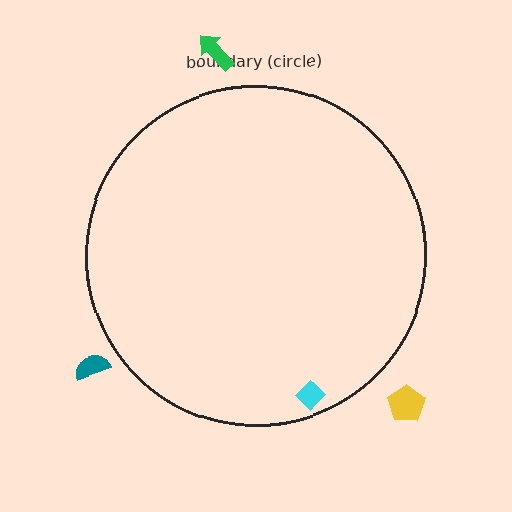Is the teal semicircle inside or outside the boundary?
Outside.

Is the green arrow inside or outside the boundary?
Outside.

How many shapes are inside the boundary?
1 inside, 3 outside.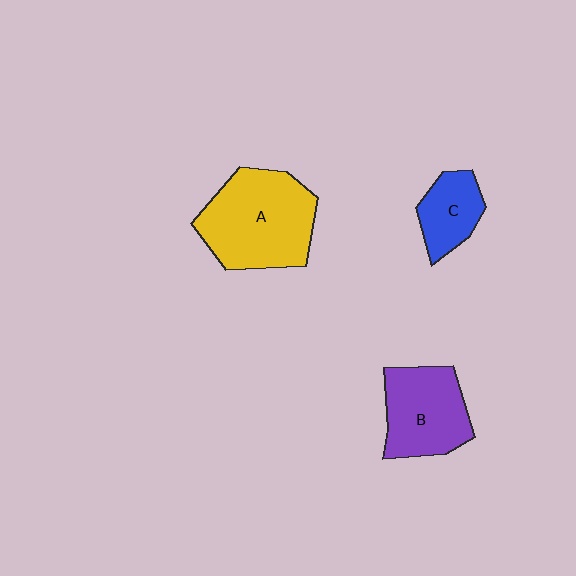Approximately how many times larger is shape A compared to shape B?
Approximately 1.4 times.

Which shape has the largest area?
Shape A (yellow).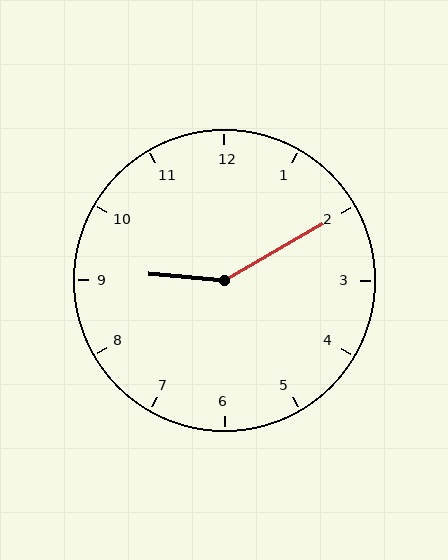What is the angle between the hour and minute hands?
Approximately 145 degrees.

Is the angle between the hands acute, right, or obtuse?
It is obtuse.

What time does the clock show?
9:10.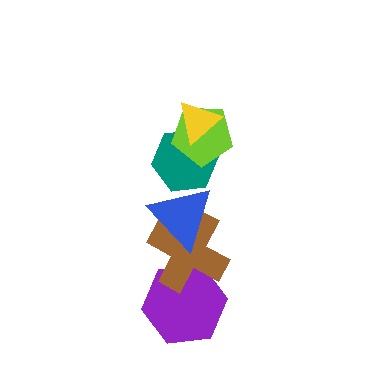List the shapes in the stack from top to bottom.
From top to bottom: the yellow triangle, the lime pentagon, the teal hexagon, the blue triangle, the brown cross, the purple hexagon.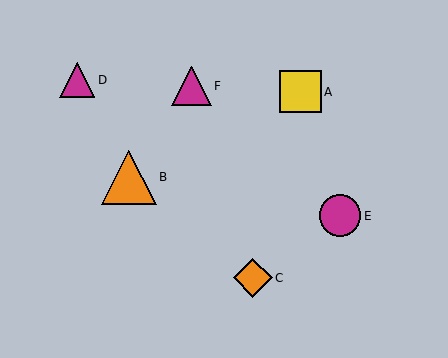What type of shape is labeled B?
Shape B is an orange triangle.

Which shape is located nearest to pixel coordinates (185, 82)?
The magenta triangle (labeled F) at (191, 86) is nearest to that location.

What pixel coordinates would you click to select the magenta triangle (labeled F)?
Click at (191, 86) to select the magenta triangle F.